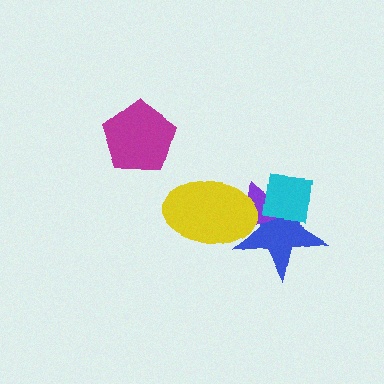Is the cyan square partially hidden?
No, no other shape covers it.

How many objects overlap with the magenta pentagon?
0 objects overlap with the magenta pentagon.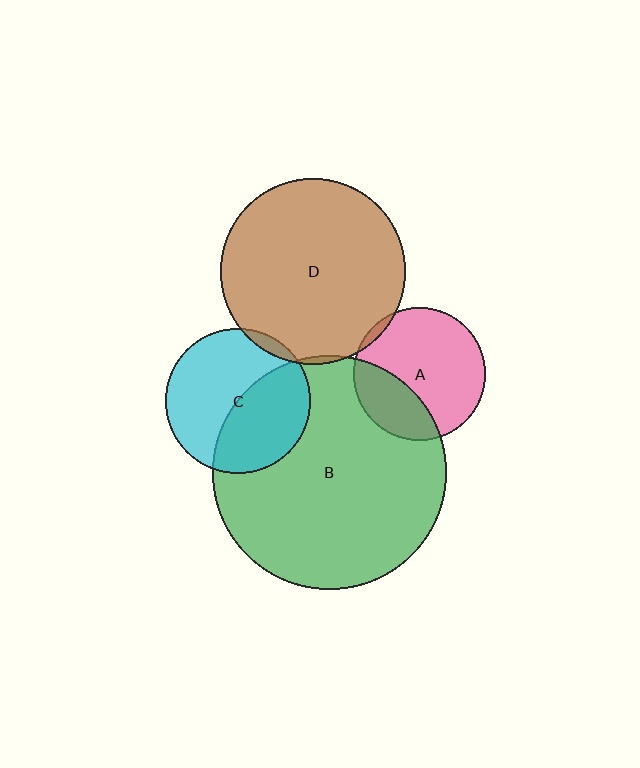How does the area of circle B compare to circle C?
Approximately 2.6 times.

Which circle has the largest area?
Circle B (green).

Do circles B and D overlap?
Yes.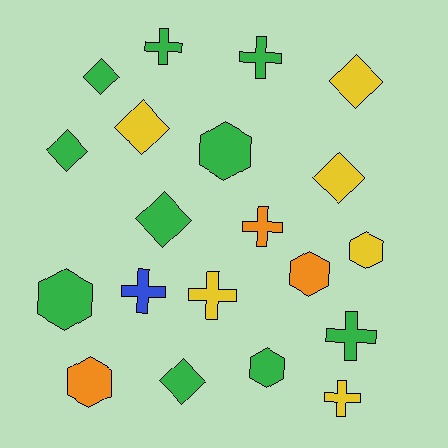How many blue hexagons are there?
There are no blue hexagons.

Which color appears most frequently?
Green, with 10 objects.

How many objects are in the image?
There are 20 objects.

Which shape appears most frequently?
Cross, with 7 objects.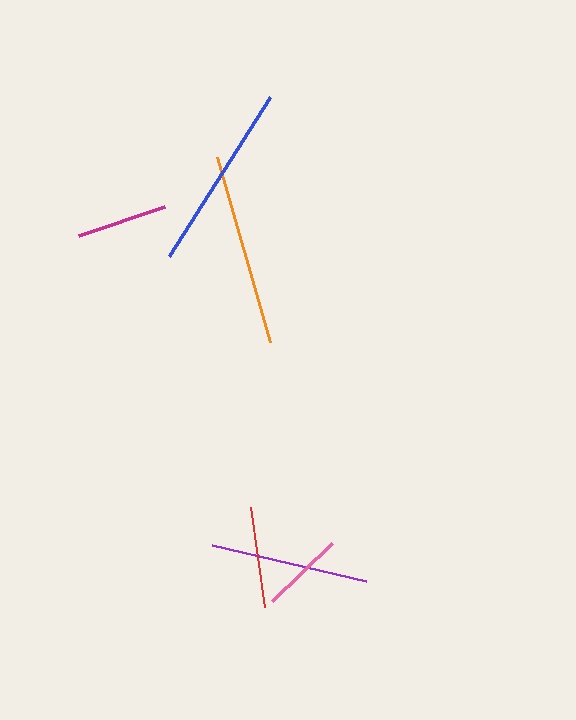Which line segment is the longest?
The orange line is the longest at approximately 192 pixels.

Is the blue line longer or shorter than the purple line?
The blue line is longer than the purple line.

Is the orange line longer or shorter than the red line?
The orange line is longer than the red line.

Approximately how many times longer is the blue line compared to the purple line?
The blue line is approximately 1.2 times the length of the purple line.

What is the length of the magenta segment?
The magenta segment is approximately 91 pixels long.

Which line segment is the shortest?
The pink line is the shortest at approximately 84 pixels.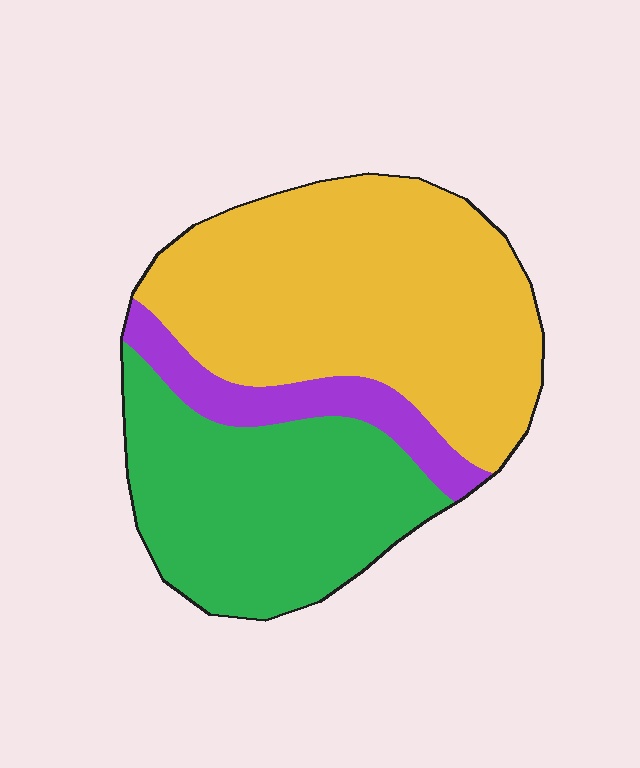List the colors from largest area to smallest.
From largest to smallest: yellow, green, purple.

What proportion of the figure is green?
Green takes up about three eighths (3/8) of the figure.